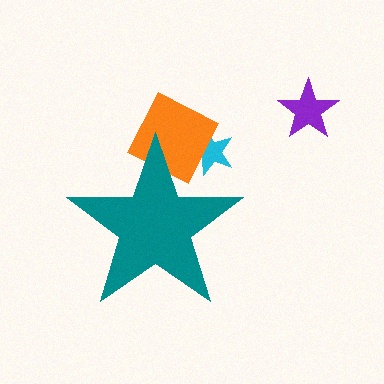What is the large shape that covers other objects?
A teal star.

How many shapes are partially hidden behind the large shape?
2 shapes are partially hidden.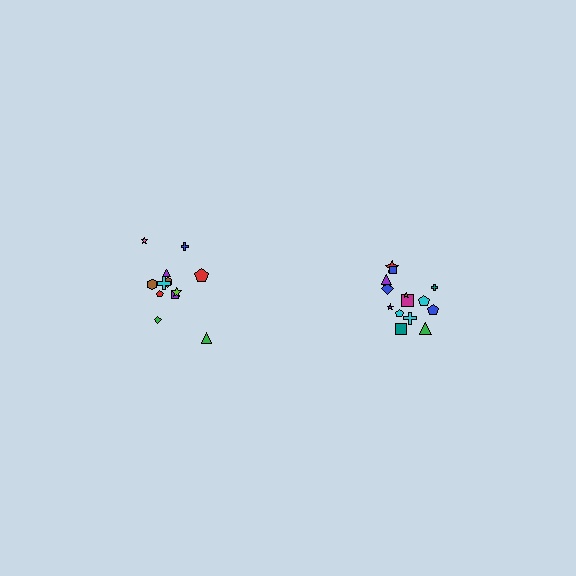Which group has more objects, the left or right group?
The right group.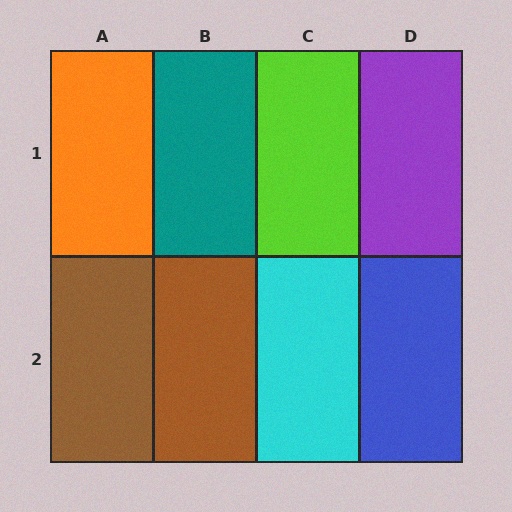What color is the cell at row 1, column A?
Orange.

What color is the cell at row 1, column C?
Lime.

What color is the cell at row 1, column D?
Purple.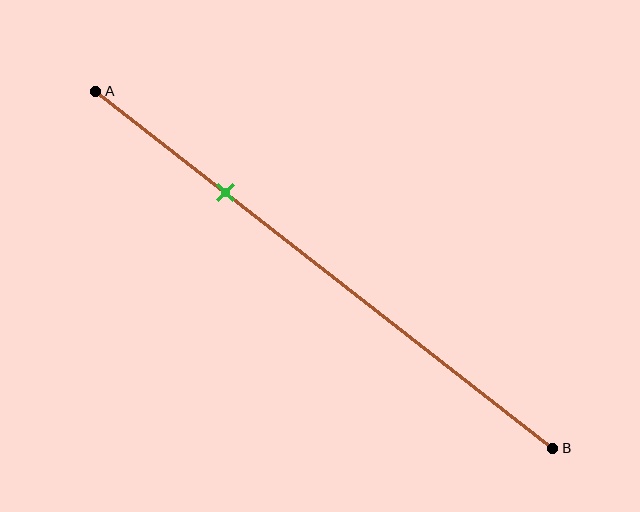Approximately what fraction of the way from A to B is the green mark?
The green mark is approximately 30% of the way from A to B.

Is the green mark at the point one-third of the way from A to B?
No, the mark is at about 30% from A, not at the 33% one-third point.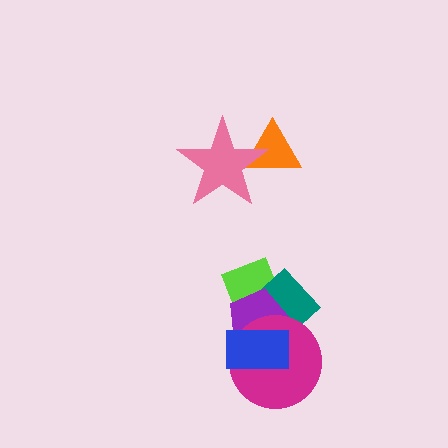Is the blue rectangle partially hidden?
No, no other shape covers it.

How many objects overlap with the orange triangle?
1 object overlaps with the orange triangle.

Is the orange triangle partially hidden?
Yes, it is partially covered by another shape.